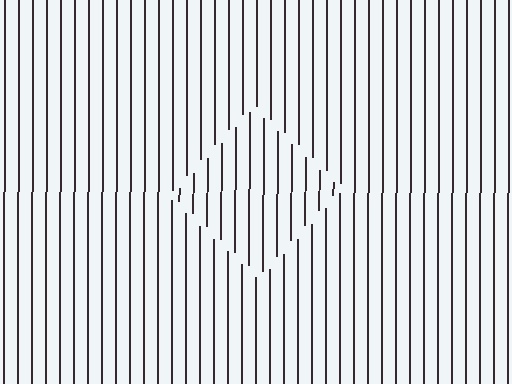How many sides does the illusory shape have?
4 sides — the line-ends trace a square.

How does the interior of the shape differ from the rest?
The interior of the shape contains the same grating, shifted by half a period — the contour is defined by the phase discontinuity where line-ends from the inner and outer gratings abut.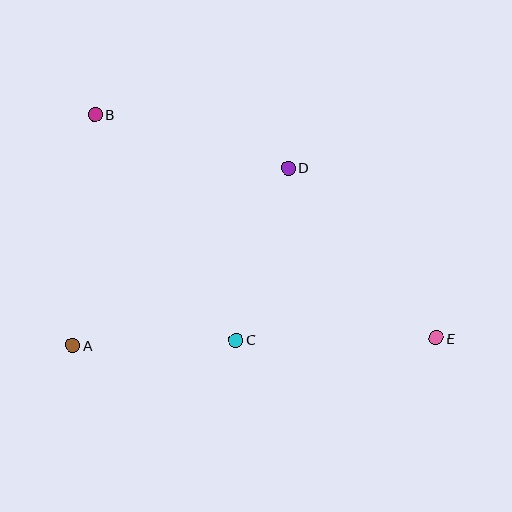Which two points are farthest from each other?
Points B and E are farthest from each other.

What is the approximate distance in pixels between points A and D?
The distance between A and D is approximately 279 pixels.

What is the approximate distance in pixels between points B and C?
The distance between B and C is approximately 266 pixels.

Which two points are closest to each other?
Points A and C are closest to each other.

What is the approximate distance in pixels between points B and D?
The distance between B and D is approximately 201 pixels.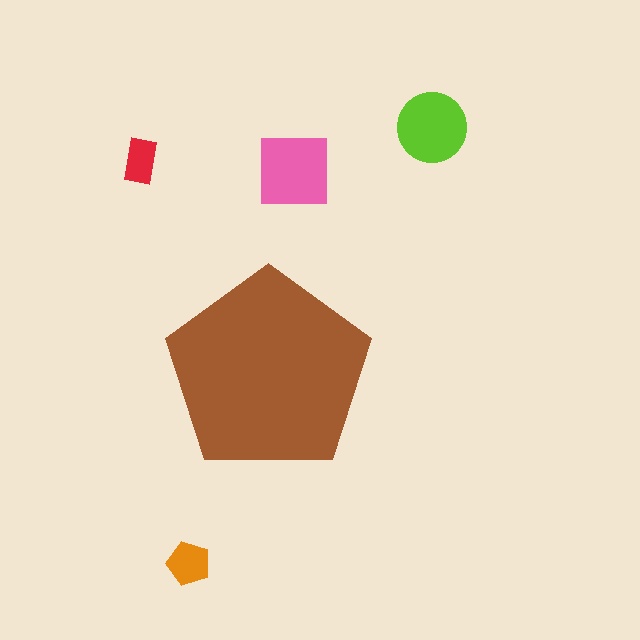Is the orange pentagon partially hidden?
No, the orange pentagon is fully visible.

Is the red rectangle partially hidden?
No, the red rectangle is fully visible.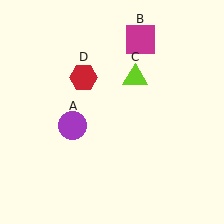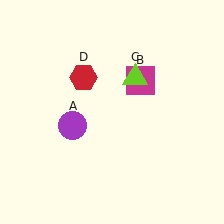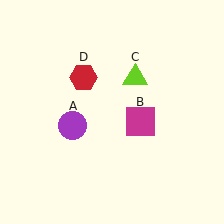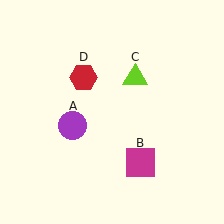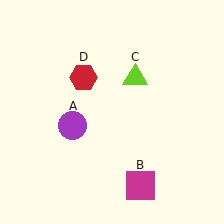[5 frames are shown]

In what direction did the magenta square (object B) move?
The magenta square (object B) moved down.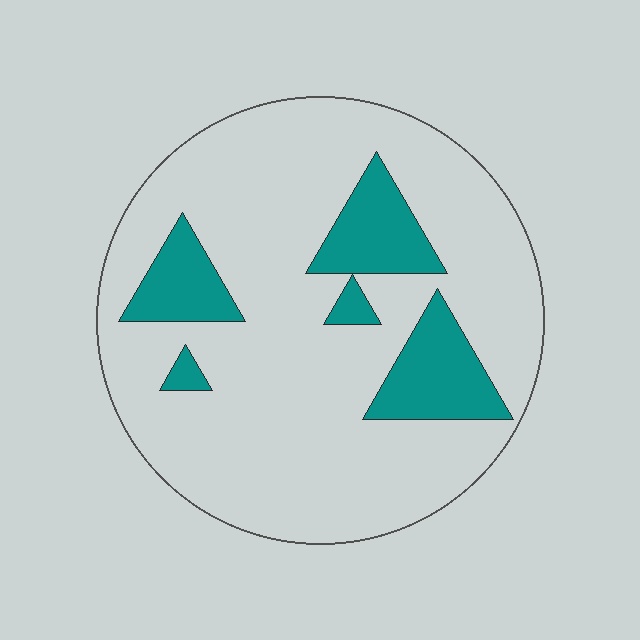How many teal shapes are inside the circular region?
5.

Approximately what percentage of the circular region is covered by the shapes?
Approximately 20%.